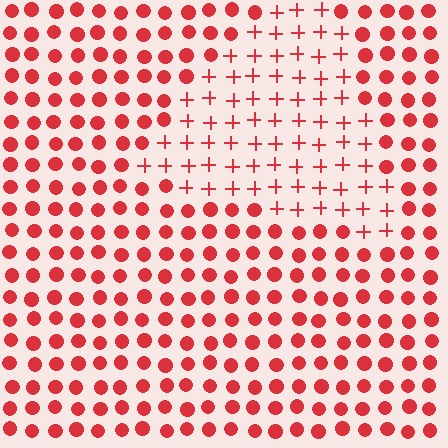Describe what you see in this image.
The image is filled with small red elements arranged in a uniform grid. A triangle-shaped region contains plus signs, while the surrounding area contains circles. The boundary is defined purely by the change in element shape.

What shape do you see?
I see a triangle.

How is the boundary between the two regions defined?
The boundary is defined by a change in element shape: plus signs inside vs. circles outside. All elements share the same color and spacing.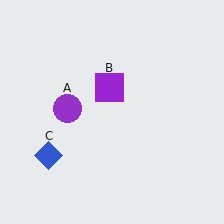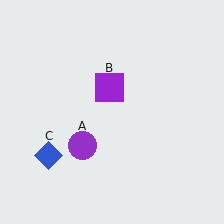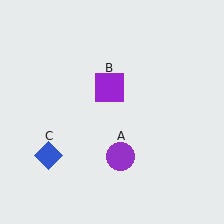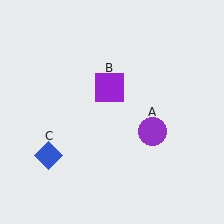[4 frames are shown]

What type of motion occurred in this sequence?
The purple circle (object A) rotated counterclockwise around the center of the scene.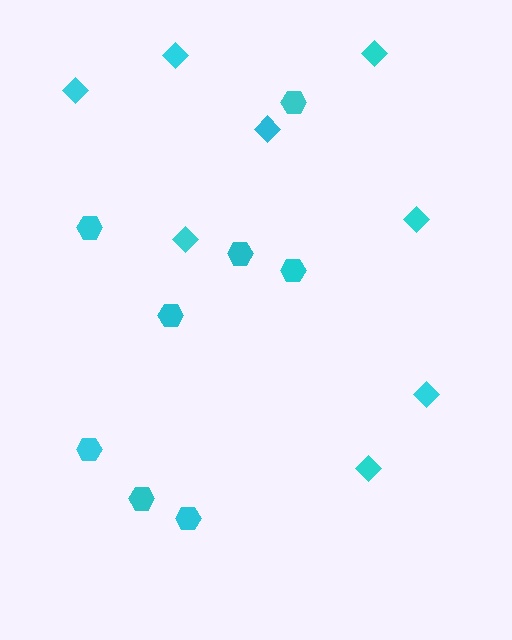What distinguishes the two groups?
There are 2 groups: one group of hexagons (8) and one group of diamonds (8).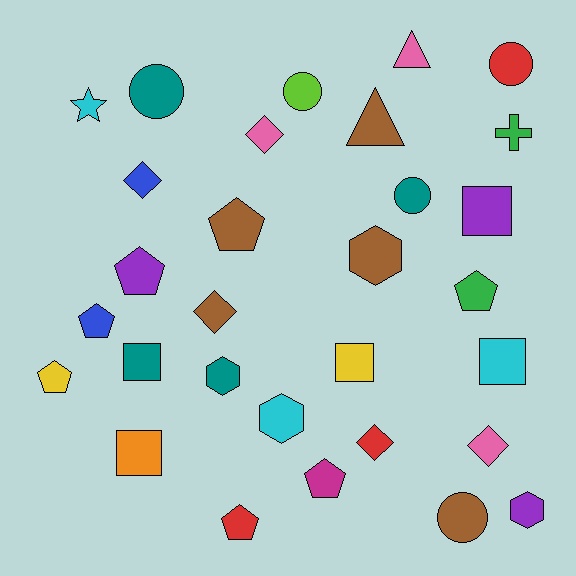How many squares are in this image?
There are 5 squares.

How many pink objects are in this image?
There are 3 pink objects.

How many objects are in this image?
There are 30 objects.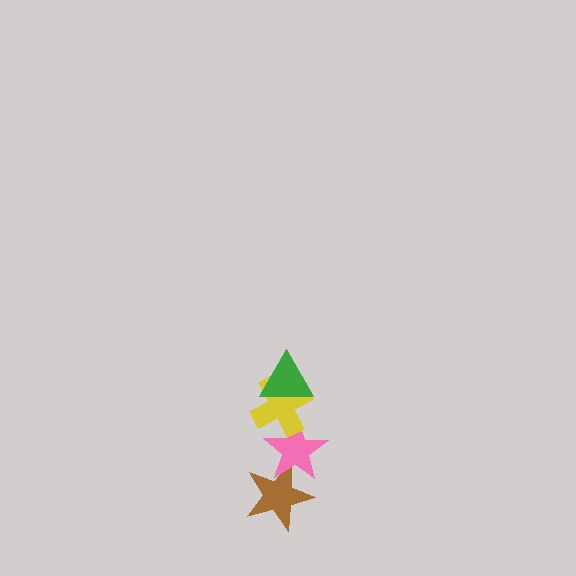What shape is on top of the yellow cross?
The green triangle is on top of the yellow cross.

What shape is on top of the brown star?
The pink star is on top of the brown star.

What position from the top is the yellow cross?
The yellow cross is 2nd from the top.